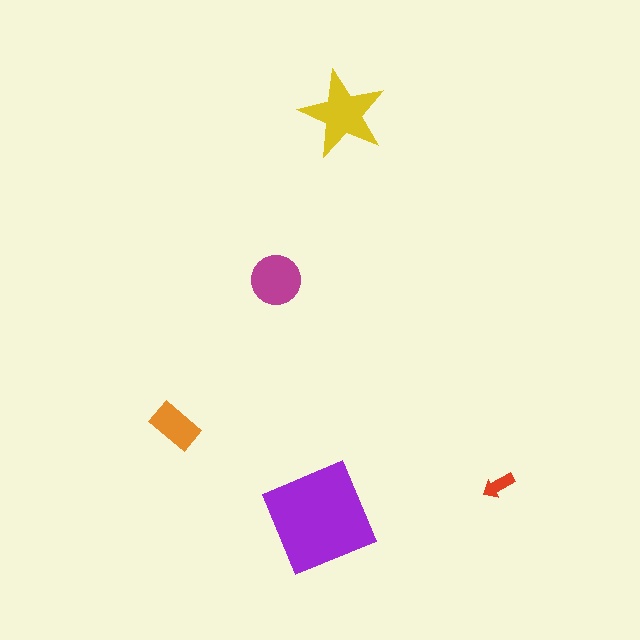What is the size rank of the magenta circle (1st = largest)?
3rd.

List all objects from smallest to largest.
The red arrow, the orange rectangle, the magenta circle, the yellow star, the purple diamond.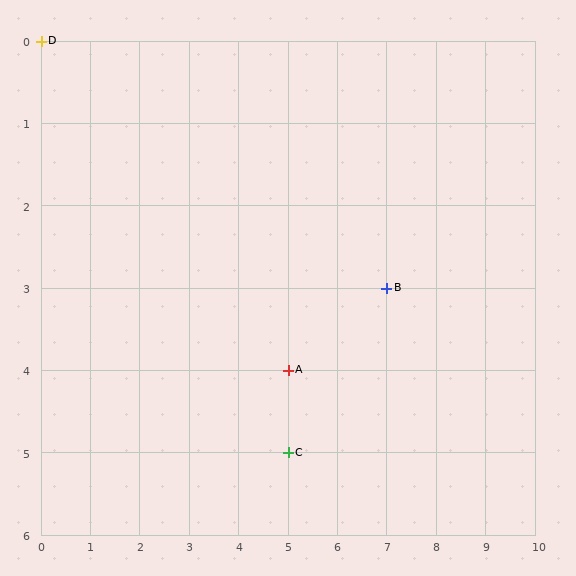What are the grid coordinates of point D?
Point D is at grid coordinates (0, 0).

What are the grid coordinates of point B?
Point B is at grid coordinates (7, 3).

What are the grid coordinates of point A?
Point A is at grid coordinates (5, 4).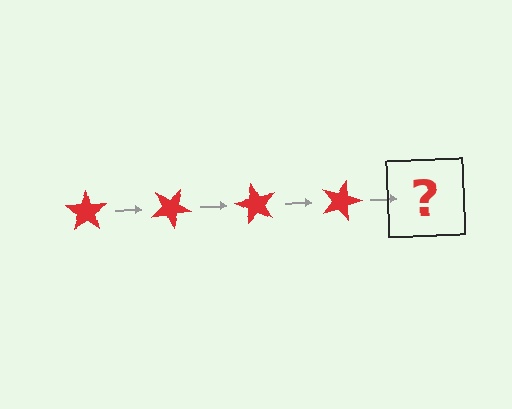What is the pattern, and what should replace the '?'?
The pattern is that the star rotates 30 degrees each step. The '?' should be a red star rotated 120 degrees.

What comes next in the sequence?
The next element should be a red star rotated 120 degrees.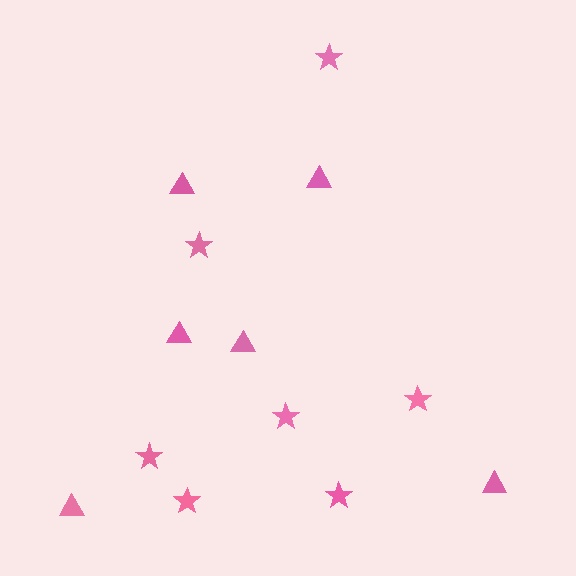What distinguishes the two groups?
There are 2 groups: one group of triangles (6) and one group of stars (7).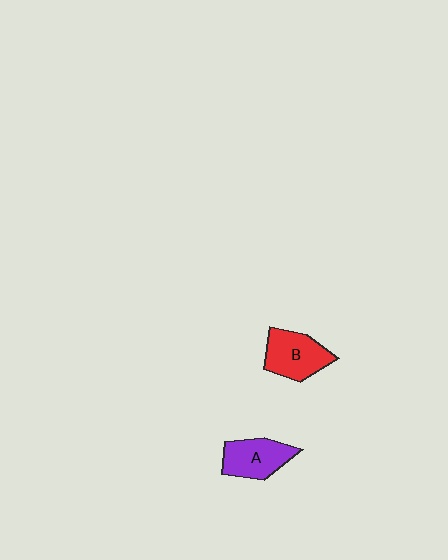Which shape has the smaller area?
Shape A (purple).